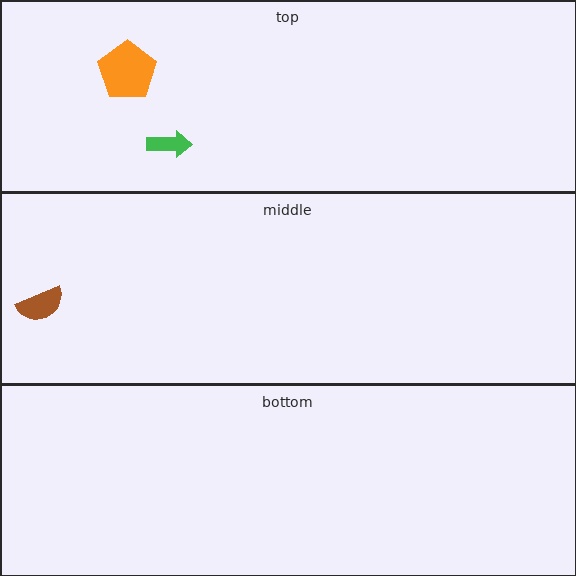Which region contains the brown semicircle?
The middle region.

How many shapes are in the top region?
2.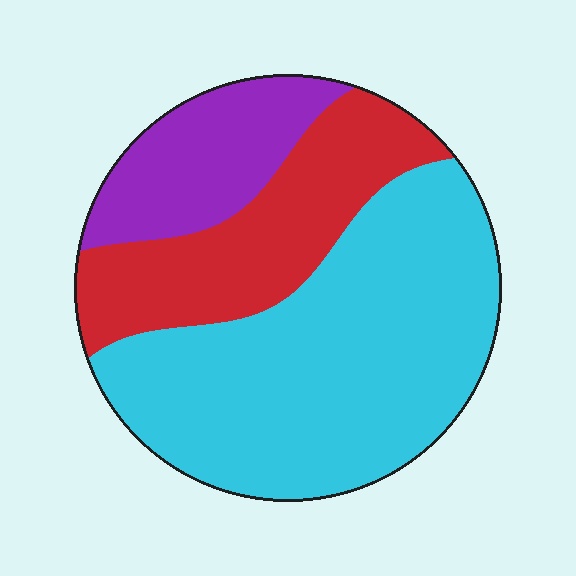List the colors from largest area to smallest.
From largest to smallest: cyan, red, purple.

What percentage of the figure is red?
Red covers roughly 25% of the figure.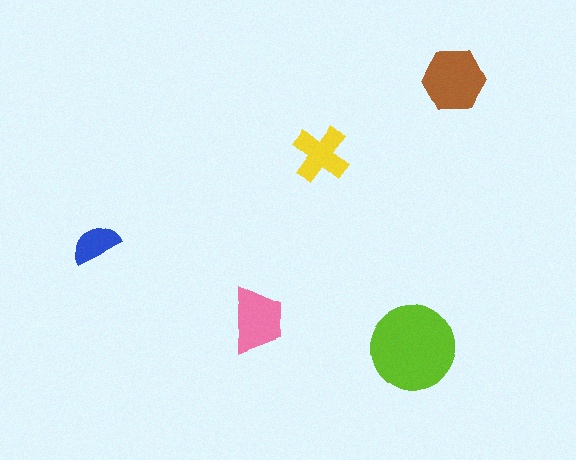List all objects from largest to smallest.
The lime circle, the brown hexagon, the pink trapezoid, the yellow cross, the blue semicircle.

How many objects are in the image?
There are 5 objects in the image.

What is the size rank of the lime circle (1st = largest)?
1st.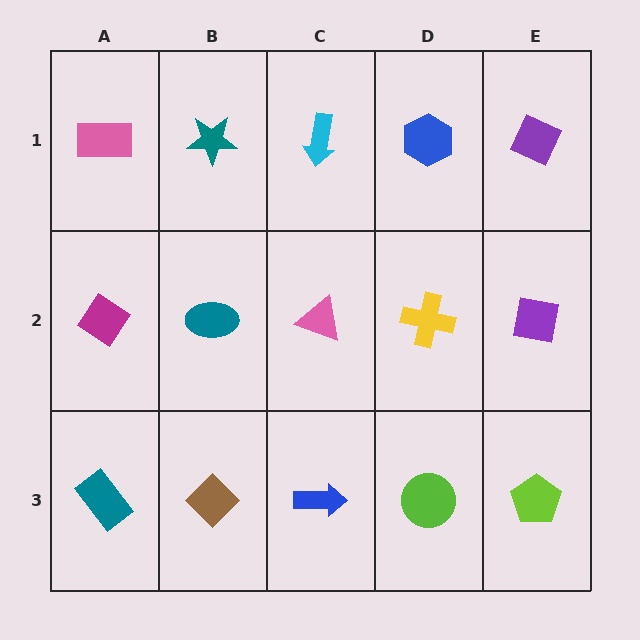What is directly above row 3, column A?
A magenta diamond.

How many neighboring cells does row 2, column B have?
4.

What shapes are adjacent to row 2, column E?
A purple diamond (row 1, column E), a lime pentagon (row 3, column E), a yellow cross (row 2, column D).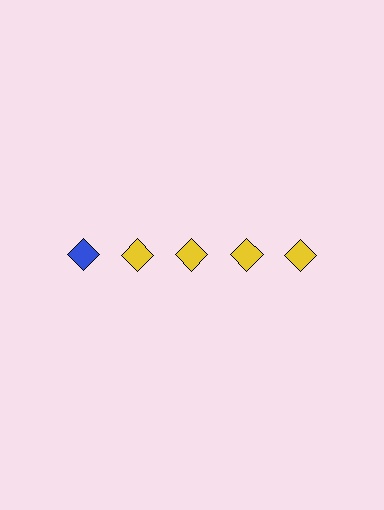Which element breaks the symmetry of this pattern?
The blue diamond in the top row, leftmost column breaks the symmetry. All other shapes are yellow diamonds.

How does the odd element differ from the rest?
It has a different color: blue instead of yellow.